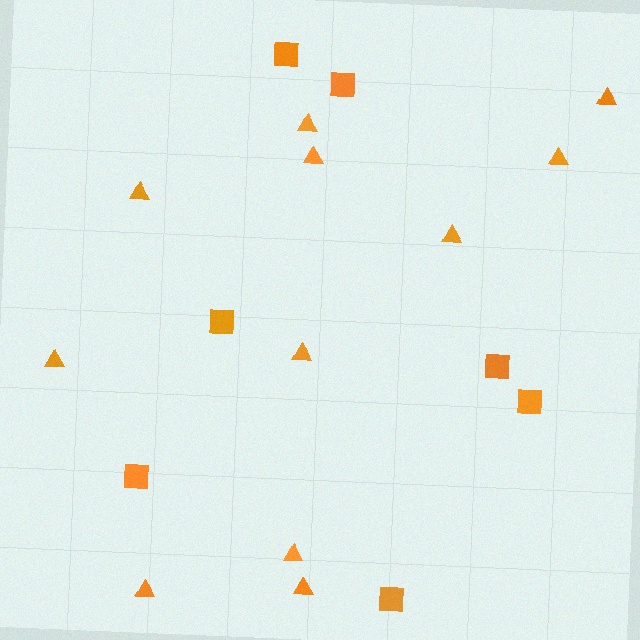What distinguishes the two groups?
There are 2 groups: one group of squares (7) and one group of triangles (11).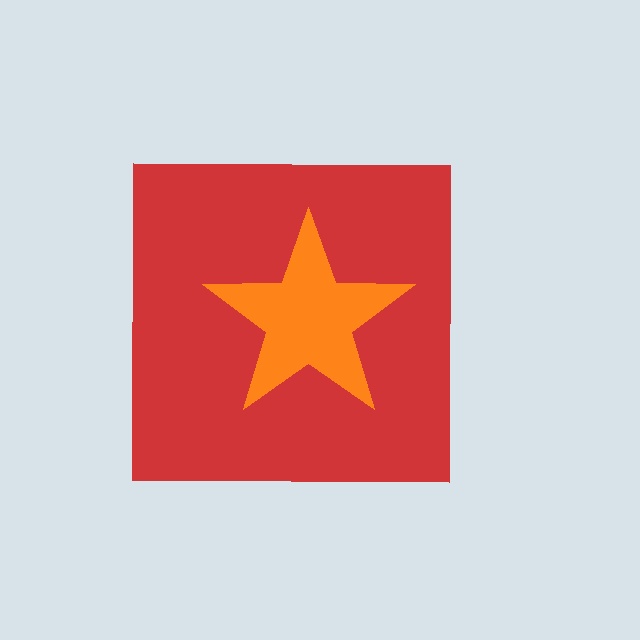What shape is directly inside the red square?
The orange star.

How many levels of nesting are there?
2.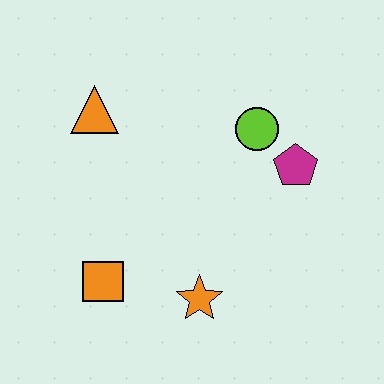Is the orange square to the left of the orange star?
Yes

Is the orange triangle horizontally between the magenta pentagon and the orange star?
No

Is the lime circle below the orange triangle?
Yes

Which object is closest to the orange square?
The orange star is closest to the orange square.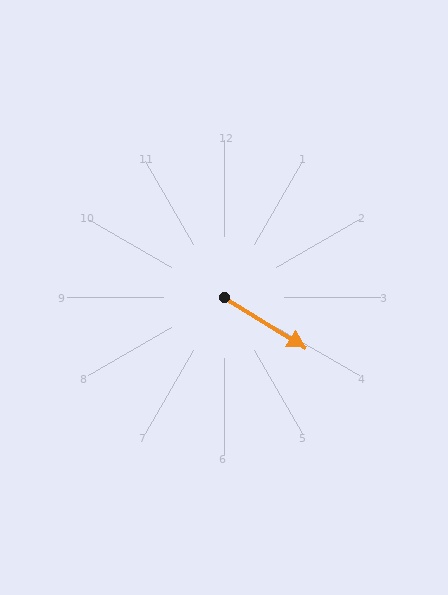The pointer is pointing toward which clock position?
Roughly 4 o'clock.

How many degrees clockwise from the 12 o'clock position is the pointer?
Approximately 121 degrees.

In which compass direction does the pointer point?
Southeast.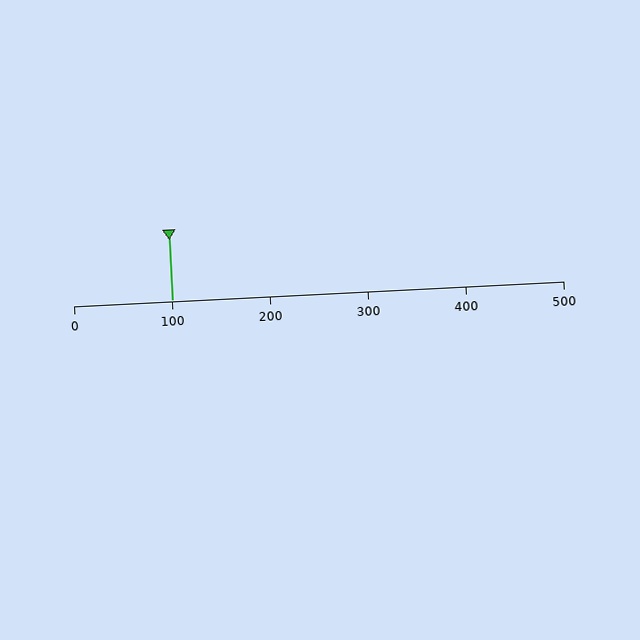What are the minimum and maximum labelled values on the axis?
The axis runs from 0 to 500.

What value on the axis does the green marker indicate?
The marker indicates approximately 100.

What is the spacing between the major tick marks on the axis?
The major ticks are spaced 100 apart.